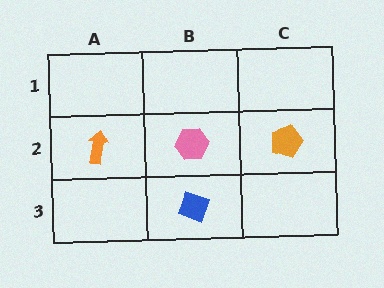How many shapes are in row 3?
1 shape.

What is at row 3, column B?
A blue diamond.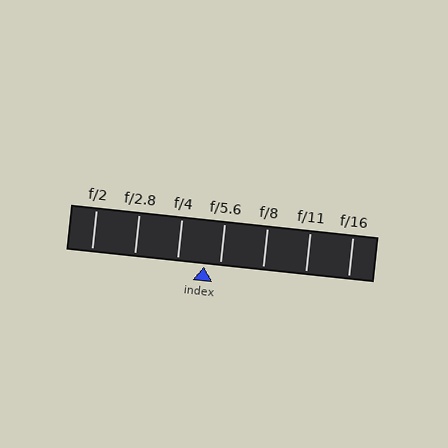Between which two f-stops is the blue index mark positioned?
The index mark is between f/4 and f/5.6.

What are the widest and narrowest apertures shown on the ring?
The widest aperture shown is f/2 and the narrowest is f/16.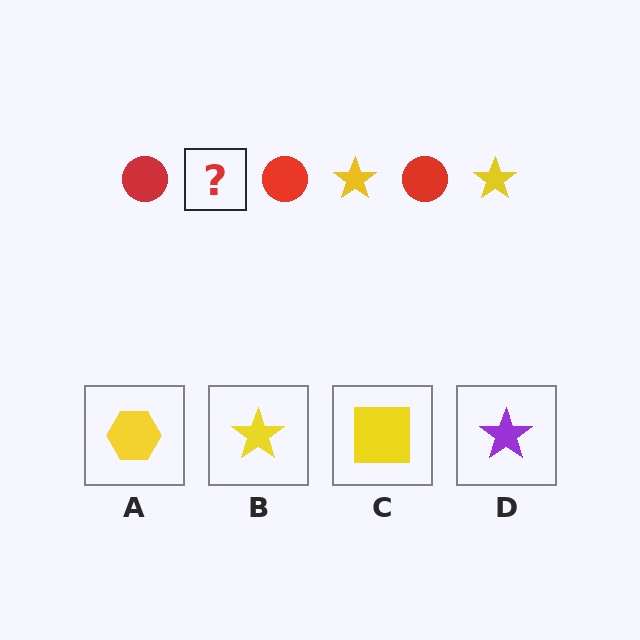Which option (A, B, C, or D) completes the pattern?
B.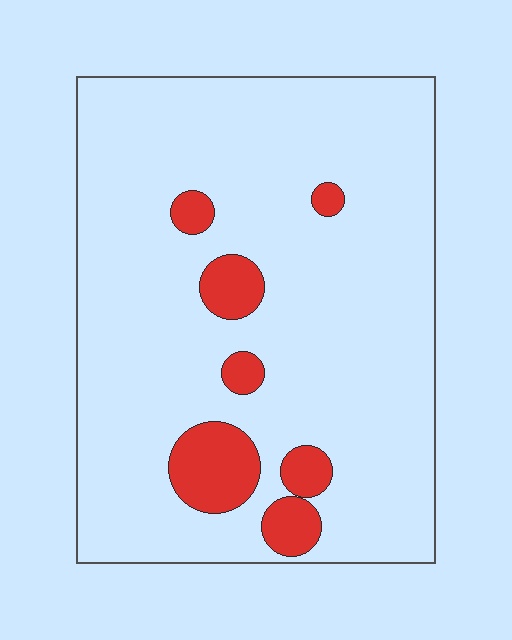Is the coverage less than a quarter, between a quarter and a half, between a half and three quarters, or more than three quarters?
Less than a quarter.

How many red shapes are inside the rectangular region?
7.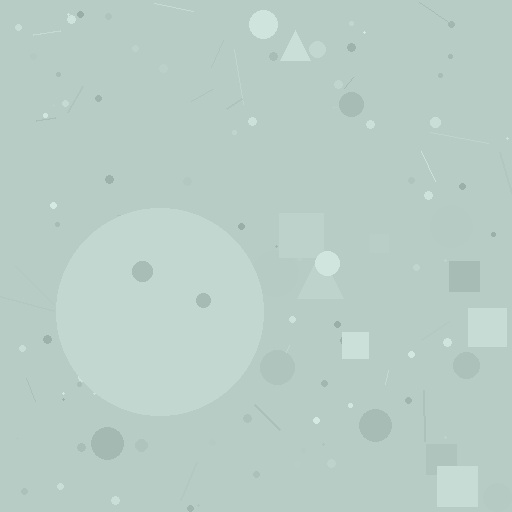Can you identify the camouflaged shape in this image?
The camouflaged shape is a circle.